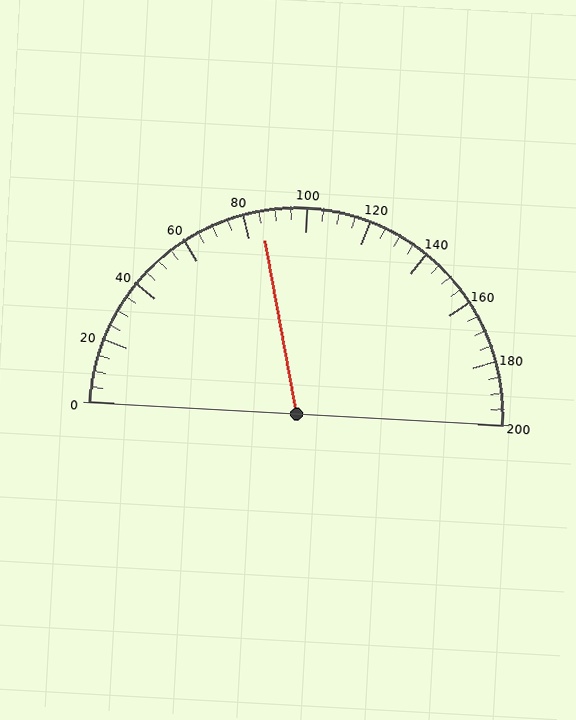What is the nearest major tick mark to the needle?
The nearest major tick mark is 80.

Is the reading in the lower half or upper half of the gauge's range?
The reading is in the lower half of the range (0 to 200).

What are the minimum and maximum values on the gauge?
The gauge ranges from 0 to 200.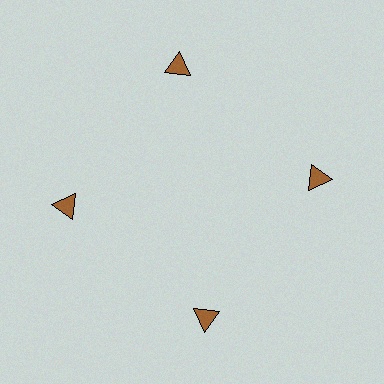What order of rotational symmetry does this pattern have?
This pattern has 4-fold rotational symmetry.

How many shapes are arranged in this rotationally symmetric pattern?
There are 4 shapes, arranged in 4 groups of 1.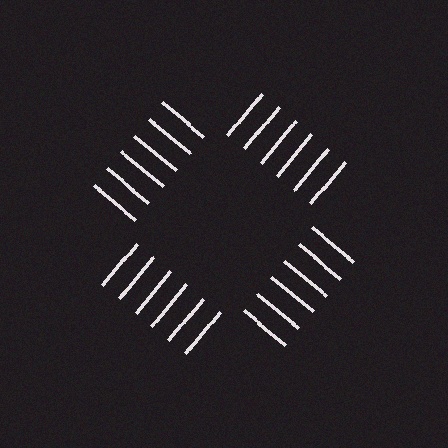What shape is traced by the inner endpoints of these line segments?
An illusory square — the line segments terminate on its edges but no continuous stroke is drawn.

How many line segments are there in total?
24 — 6 along each of the 4 edges.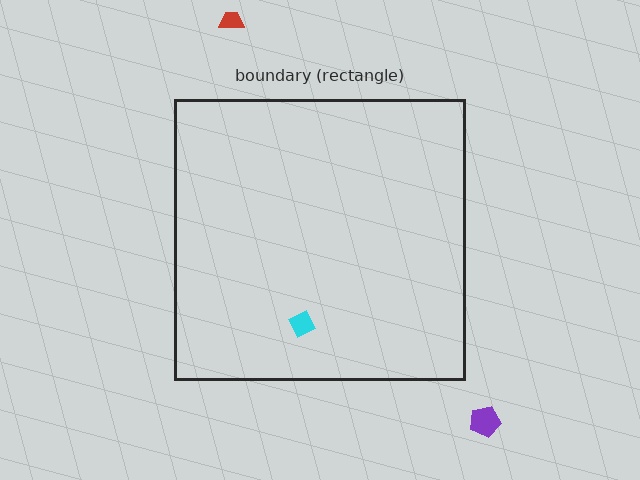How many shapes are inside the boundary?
1 inside, 2 outside.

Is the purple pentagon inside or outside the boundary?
Outside.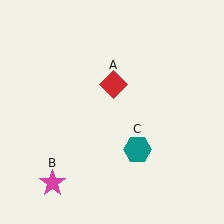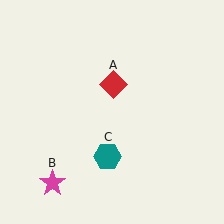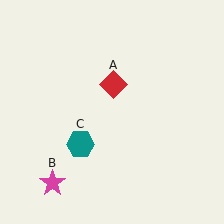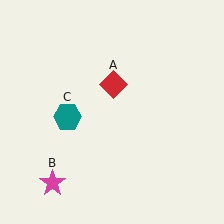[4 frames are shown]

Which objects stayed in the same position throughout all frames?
Red diamond (object A) and magenta star (object B) remained stationary.